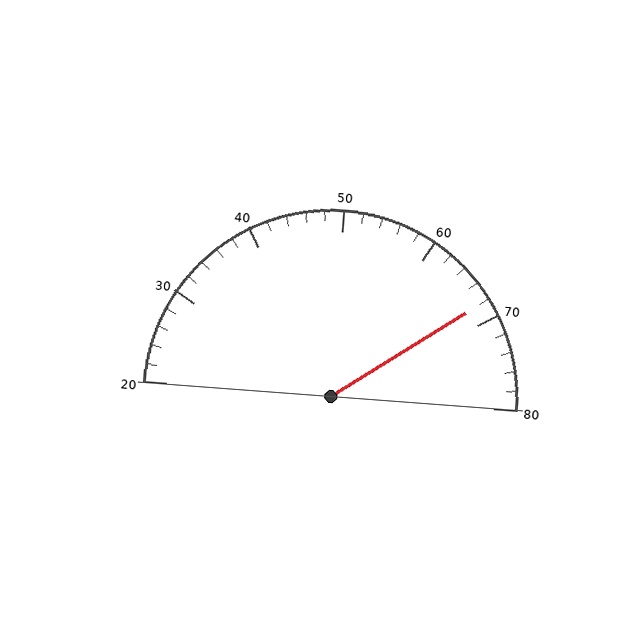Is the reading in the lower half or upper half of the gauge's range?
The reading is in the upper half of the range (20 to 80).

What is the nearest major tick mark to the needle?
The nearest major tick mark is 70.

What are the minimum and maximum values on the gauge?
The gauge ranges from 20 to 80.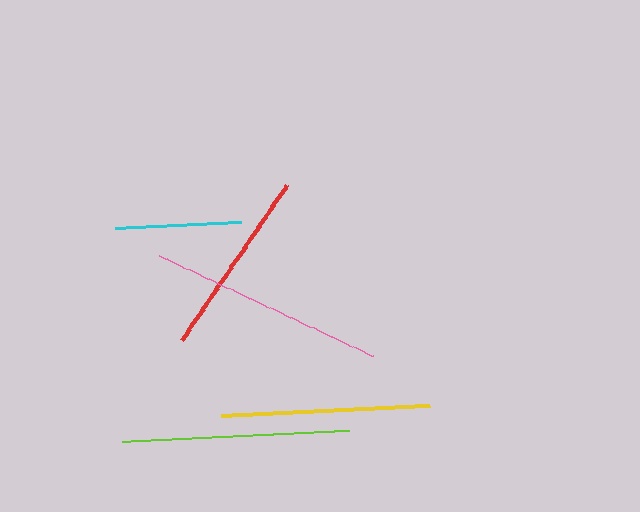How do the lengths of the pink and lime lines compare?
The pink and lime lines are approximately the same length.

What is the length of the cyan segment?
The cyan segment is approximately 126 pixels long.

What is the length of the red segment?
The red segment is approximately 188 pixels long.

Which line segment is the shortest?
The cyan line is the shortest at approximately 126 pixels.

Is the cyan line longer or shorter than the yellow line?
The yellow line is longer than the cyan line.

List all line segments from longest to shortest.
From longest to shortest: pink, lime, yellow, red, cyan.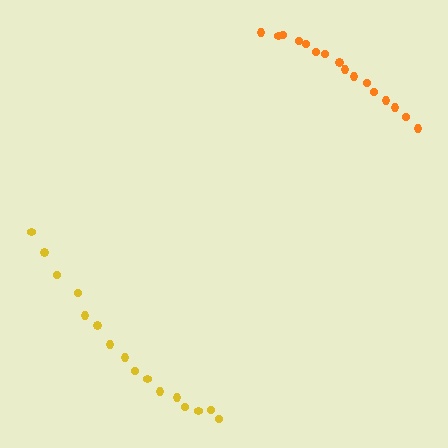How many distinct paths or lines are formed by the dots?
There are 2 distinct paths.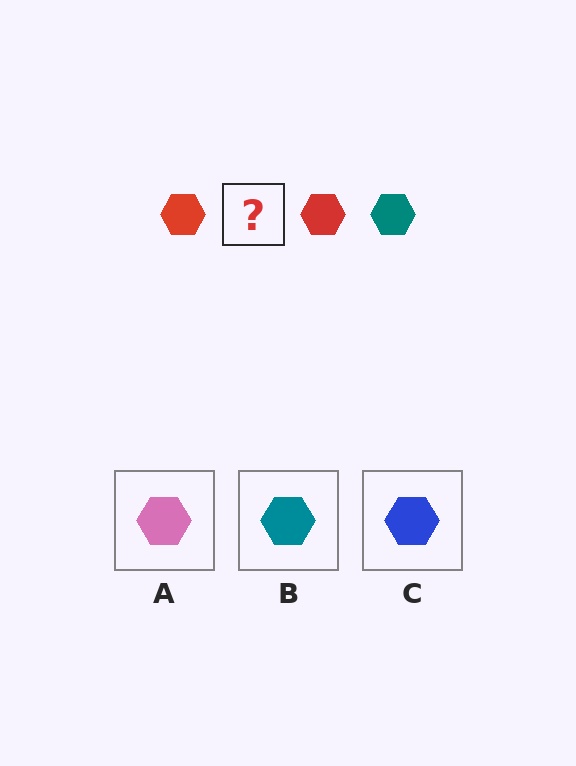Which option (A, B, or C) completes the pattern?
B.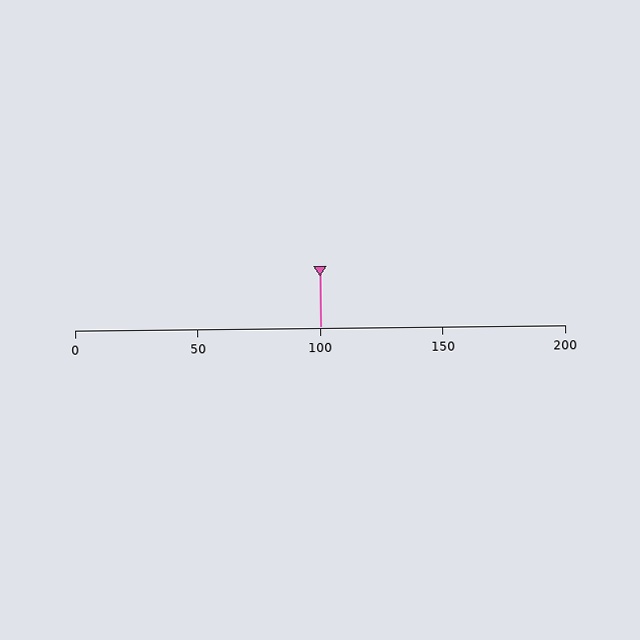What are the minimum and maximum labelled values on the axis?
The axis runs from 0 to 200.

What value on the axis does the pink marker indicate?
The marker indicates approximately 100.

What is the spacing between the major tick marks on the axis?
The major ticks are spaced 50 apart.